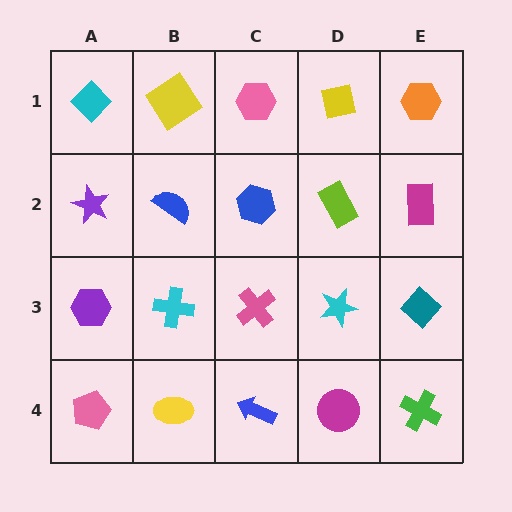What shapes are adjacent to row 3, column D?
A lime rectangle (row 2, column D), a magenta circle (row 4, column D), a pink cross (row 3, column C), a teal diamond (row 3, column E).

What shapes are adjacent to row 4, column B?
A cyan cross (row 3, column B), a pink pentagon (row 4, column A), a blue arrow (row 4, column C).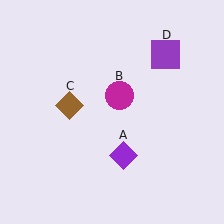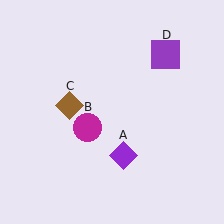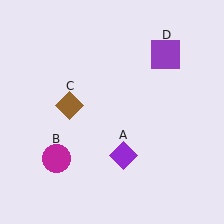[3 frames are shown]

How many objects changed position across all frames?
1 object changed position: magenta circle (object B).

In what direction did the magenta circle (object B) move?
The magenta circle (object B) moved down and to the left.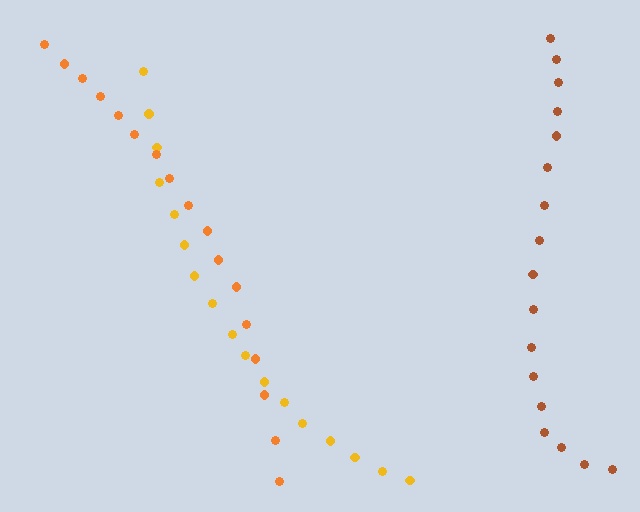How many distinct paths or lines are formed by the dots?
There are 3 distinct paths.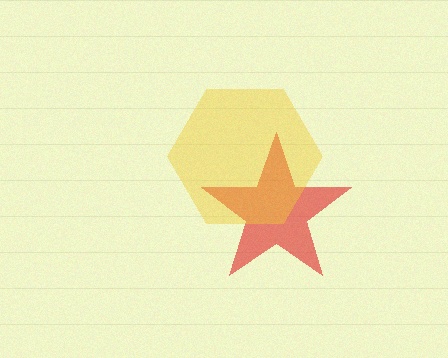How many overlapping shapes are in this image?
There are 2 overlapping shapes in the image.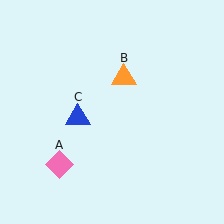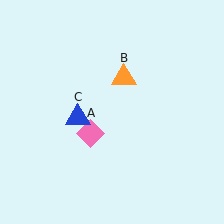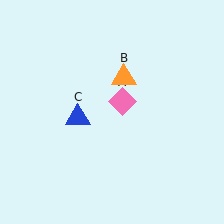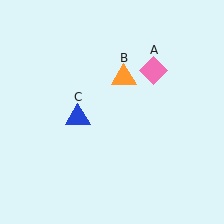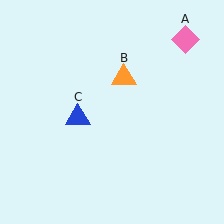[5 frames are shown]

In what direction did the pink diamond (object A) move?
The pink diamond (object A) moved up and to the right.